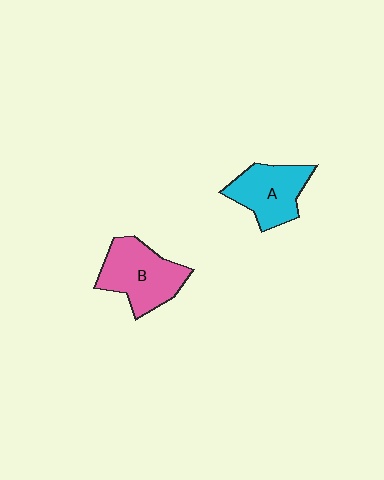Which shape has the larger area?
Shape B (pink).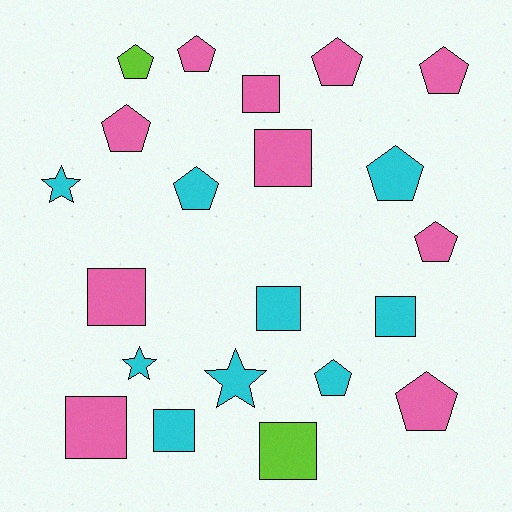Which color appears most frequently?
Pink, with 10 objects.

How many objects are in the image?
There are 21 objects.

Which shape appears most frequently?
Pentagon, with 10 objects.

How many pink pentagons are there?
There are 6 pink pentagons.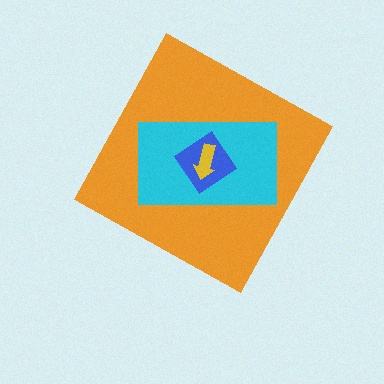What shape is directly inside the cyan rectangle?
The blue diamond.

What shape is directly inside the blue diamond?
The yellow arrow.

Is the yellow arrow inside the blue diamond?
Yes.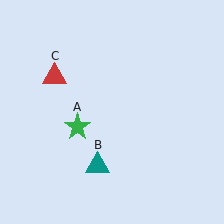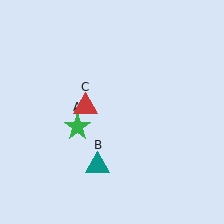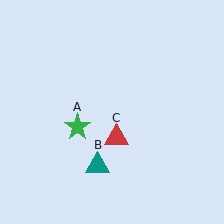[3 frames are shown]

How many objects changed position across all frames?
1 object changed position: red triangle (object C).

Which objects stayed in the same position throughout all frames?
Green star (object A) and teal triangle (object B) remained stationary.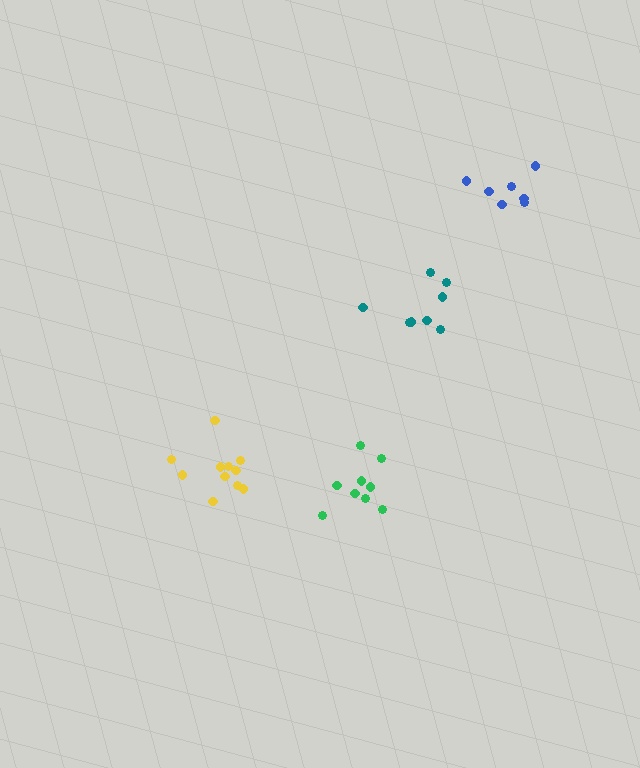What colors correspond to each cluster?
The clusters are colored: teal, yellow, blue, green.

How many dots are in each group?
Group 1: 8 dots, Group 2: 11 dots, Group 3: 7 dots, Group 4: 9 dots (35 total).